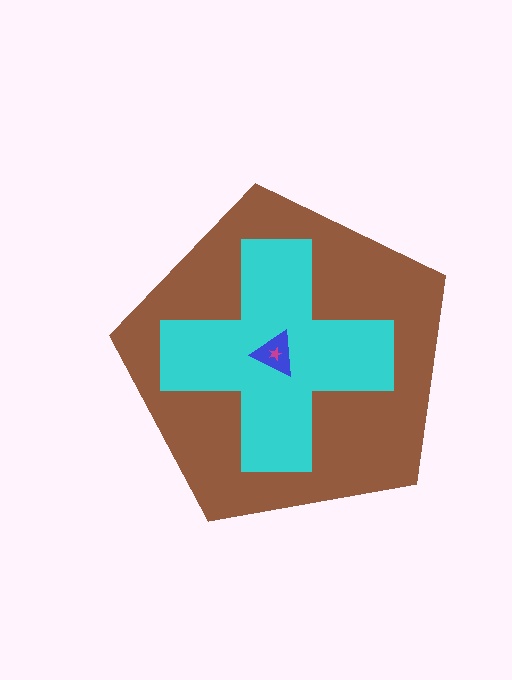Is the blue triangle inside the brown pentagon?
Yes.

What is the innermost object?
The magenta star.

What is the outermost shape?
The brown pentagon.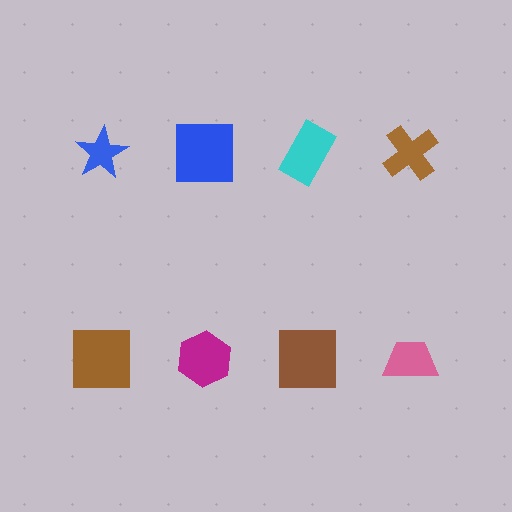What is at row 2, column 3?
A brown square.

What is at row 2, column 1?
A brown square.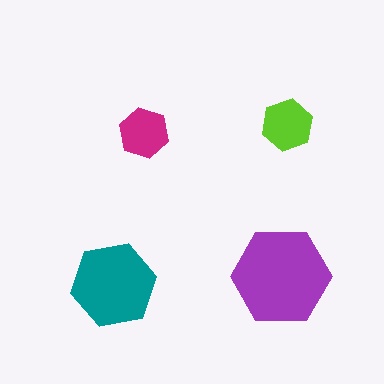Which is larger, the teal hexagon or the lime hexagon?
The teal one.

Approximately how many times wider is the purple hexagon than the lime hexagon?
About 2 times wider.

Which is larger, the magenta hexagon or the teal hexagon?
The teal one.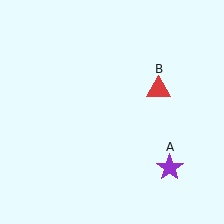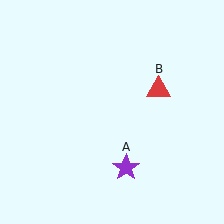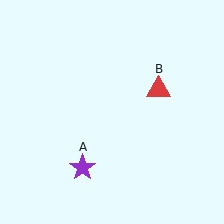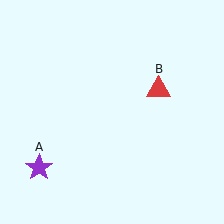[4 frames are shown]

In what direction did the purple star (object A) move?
The purple star (object A) moved left.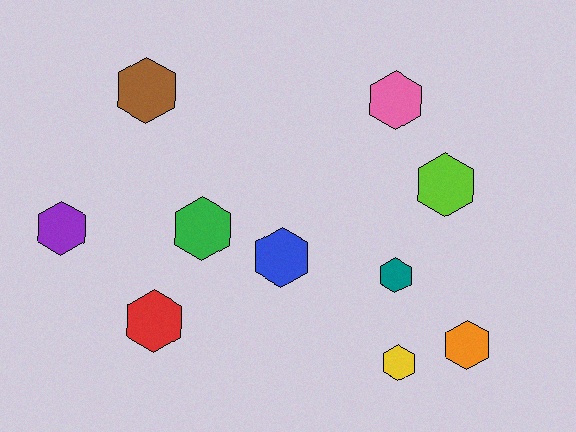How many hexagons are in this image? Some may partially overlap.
There are 10 hexagons.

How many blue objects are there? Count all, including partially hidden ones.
There is 1 blue object.